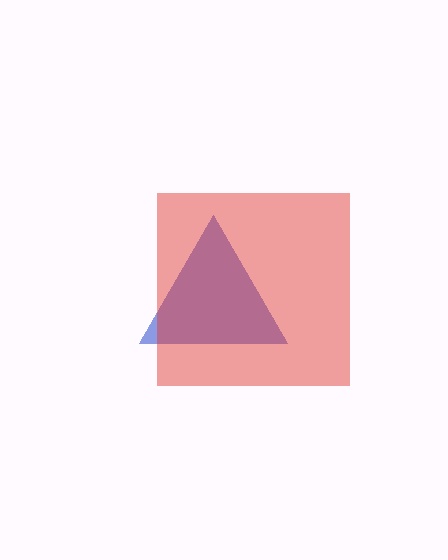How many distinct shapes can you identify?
There are 2 distinct shapes: a blue triangle, a red square.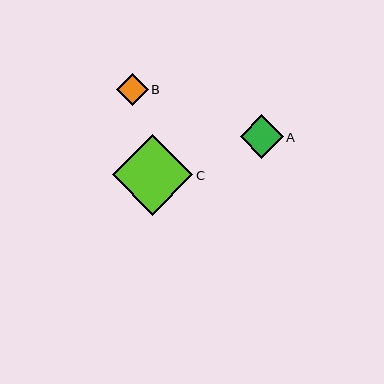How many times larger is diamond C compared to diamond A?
Diamond C is approximately 1.9 times the size of diamond A.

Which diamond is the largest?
Diamond C is the largest with a size of approximately 80 pixels.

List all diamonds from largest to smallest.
From largest to smallest: C, A, B.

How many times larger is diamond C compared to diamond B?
Diamond C is approximately 2.5 times the size of diamond B.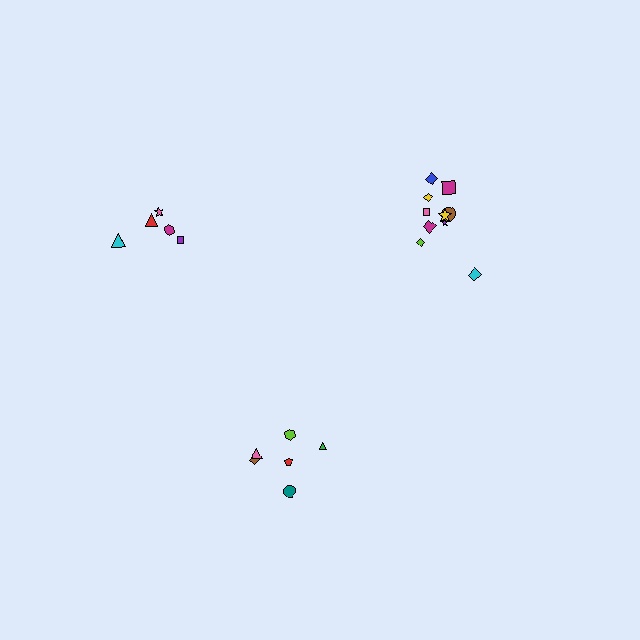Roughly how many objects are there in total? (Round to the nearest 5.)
Roughly 20 objects in total.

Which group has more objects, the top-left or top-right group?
The top-right group.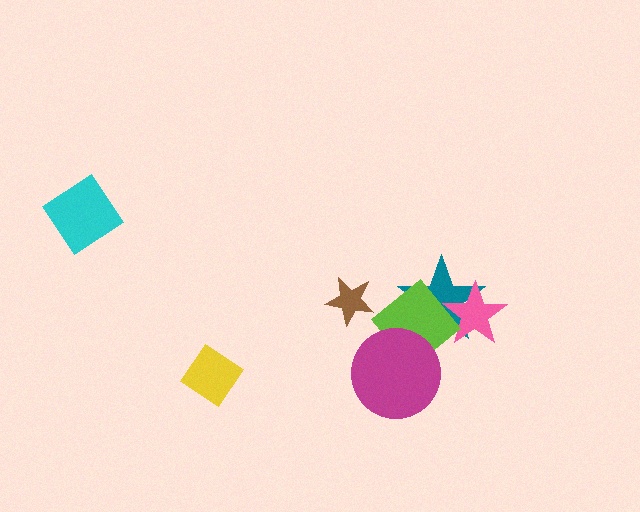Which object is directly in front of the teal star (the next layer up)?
The pink star is directly in front of the teal star.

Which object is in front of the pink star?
The lime diamond is in front of the pink star.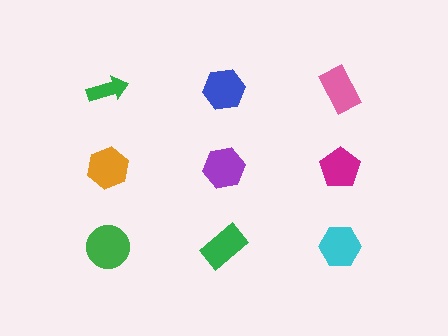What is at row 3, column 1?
A green circle.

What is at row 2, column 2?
A purple hexagon.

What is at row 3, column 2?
A green rectangle.